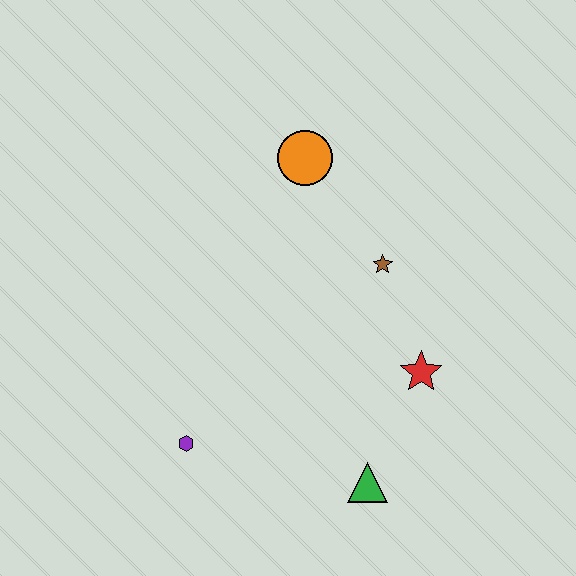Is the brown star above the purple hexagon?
Yes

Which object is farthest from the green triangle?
The orange circle is farthest from the green triangle.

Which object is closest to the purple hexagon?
The green triangle is closest to the purple hexagon.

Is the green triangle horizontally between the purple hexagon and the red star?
Yes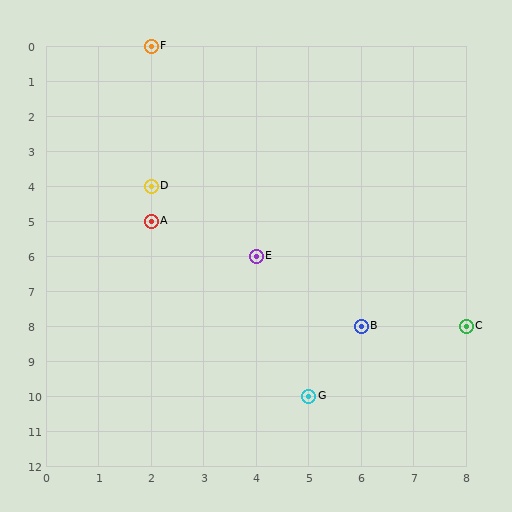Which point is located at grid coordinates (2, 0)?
Point F is at (2, 0).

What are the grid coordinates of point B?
Point B is at grid coordinates (6, 8).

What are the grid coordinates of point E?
Point E is at grid coordinates (4, 6).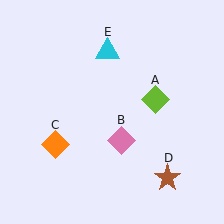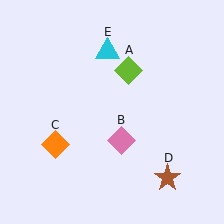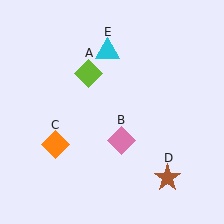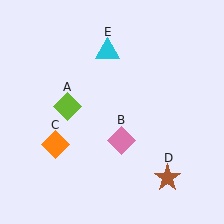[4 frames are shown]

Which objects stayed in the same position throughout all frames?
Pink diamond (object B) and orange diamond (object C) and brown star (object D) and cyan triangle (object E) remained stationary.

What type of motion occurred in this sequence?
The lime diamond (object A) rotated counterclockwise around the center of the scene.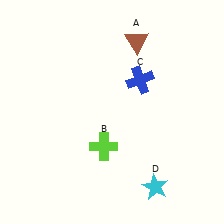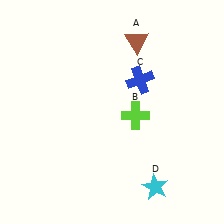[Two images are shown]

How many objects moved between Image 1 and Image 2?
1 object moved between the two images.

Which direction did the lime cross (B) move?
The lime cross (B) moved up.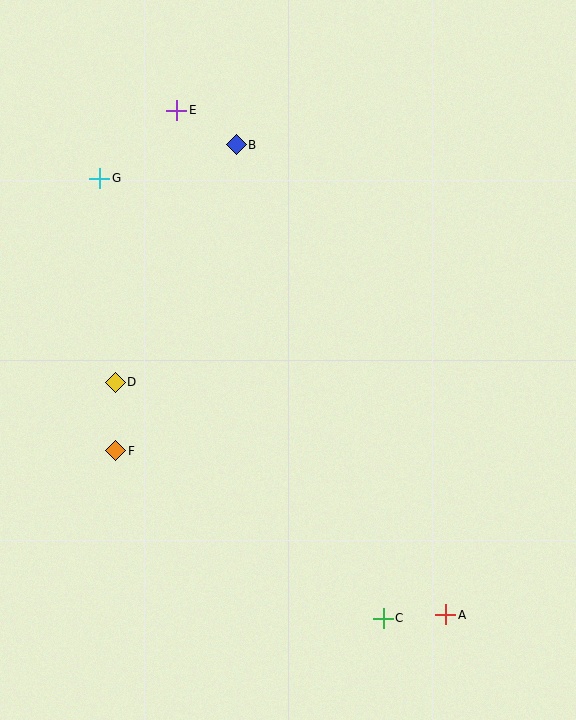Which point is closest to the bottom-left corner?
Point F is closest to the bottom-left corner.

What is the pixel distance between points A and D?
The distance between A and D is 404 pixels.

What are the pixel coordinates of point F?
Point F is at (116, 451).